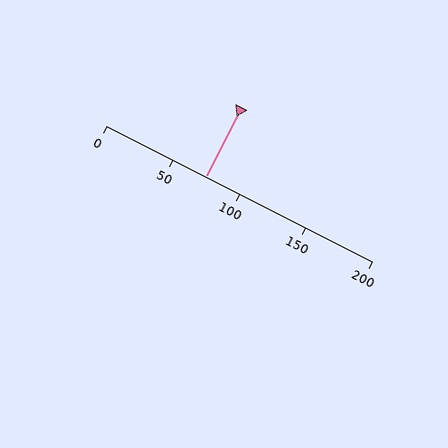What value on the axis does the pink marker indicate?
The marker indicates approximately 75.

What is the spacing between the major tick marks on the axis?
The major ticks are spaced 50 apart.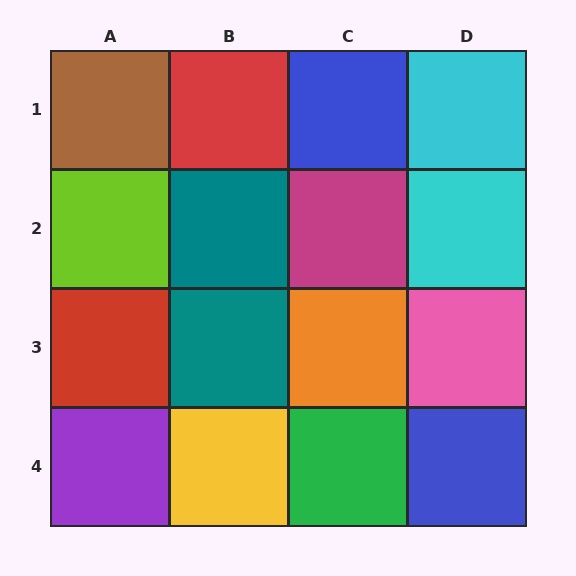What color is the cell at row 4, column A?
Purple.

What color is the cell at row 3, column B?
Teal.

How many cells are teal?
2 cells are teal.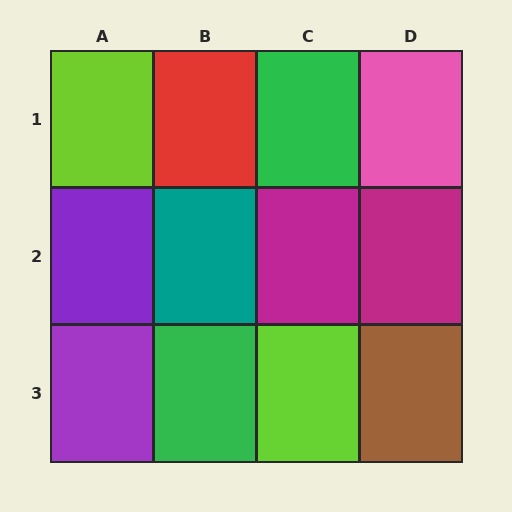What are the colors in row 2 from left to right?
Purple, teal, magenta, magenta.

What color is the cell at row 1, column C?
Green.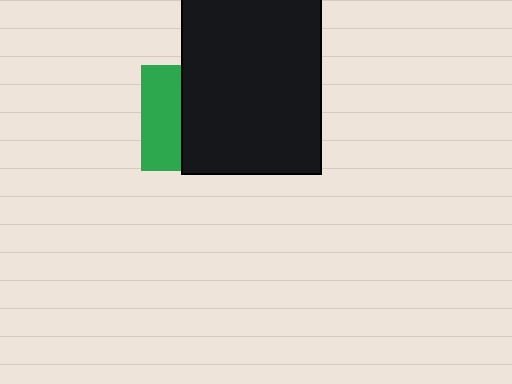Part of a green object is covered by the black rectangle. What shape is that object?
It is a square.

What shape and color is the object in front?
The object in front is a black rectangle.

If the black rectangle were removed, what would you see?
You would see the complete green square.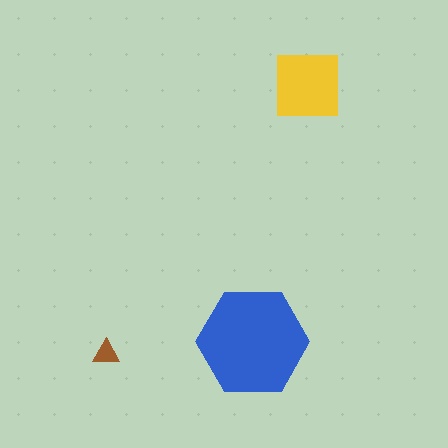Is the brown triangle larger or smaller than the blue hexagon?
Smaller.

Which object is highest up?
The yellow square is topmost.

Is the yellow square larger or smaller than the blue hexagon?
Smaller.